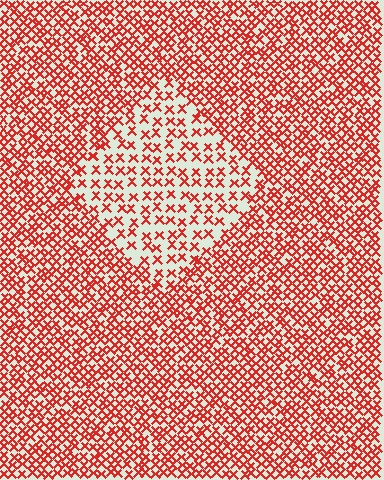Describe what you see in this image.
The image contains small red elements arranged at two different densities. A diamond-shaped region is visible where the elements are less densely packed than the surrounding area.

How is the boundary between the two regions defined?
The boundary is defined by a change in element density (approximately 2.0x ratio). All elements are the same color, size, and shape.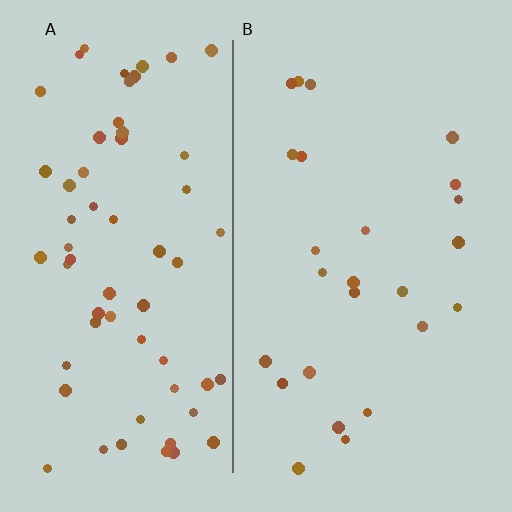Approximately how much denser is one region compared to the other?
Approximately 2.6× — region A over region B.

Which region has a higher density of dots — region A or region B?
A (the left).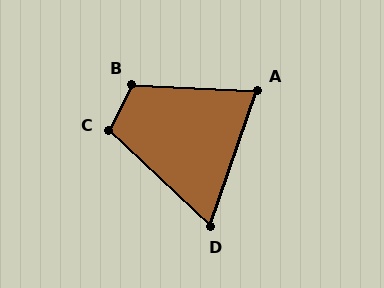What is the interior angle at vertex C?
Approximately 106 degrees (obtuse).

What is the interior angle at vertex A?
Approximately 74 degrees (acute).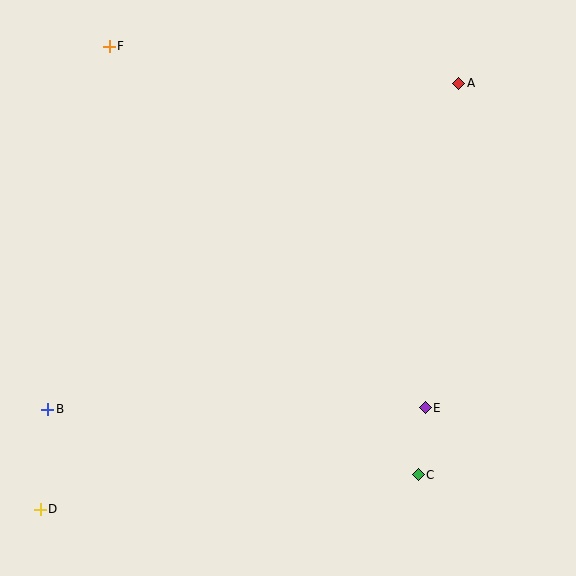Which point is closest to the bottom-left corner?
Point D is closest to the bottom-left corner.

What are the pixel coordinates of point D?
Point D is at (40, 509).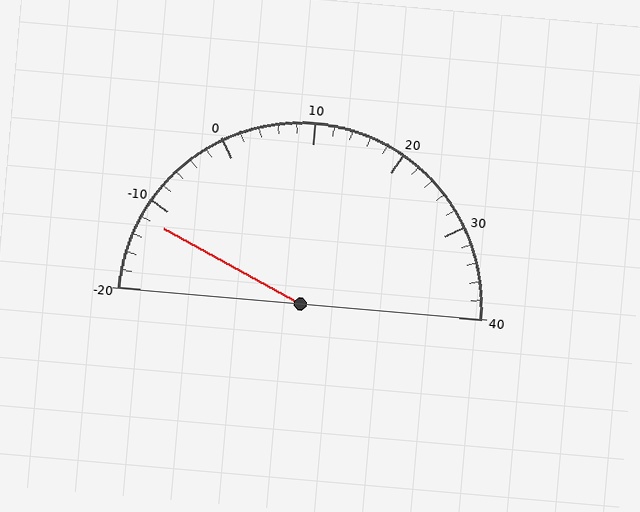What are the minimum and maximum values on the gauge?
The gauge ranges from -20 to 40.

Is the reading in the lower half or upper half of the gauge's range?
The reading is in the lower half of the range (-20 to 40).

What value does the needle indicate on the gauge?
The needle indicates approximately -12.